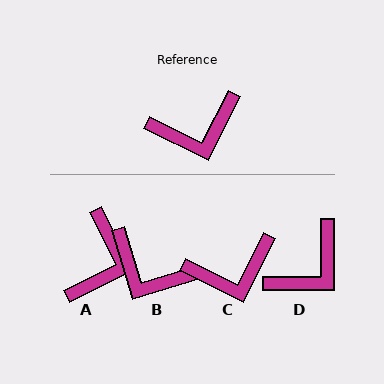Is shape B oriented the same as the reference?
No, it is off by about 47 degrees.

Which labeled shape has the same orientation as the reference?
C.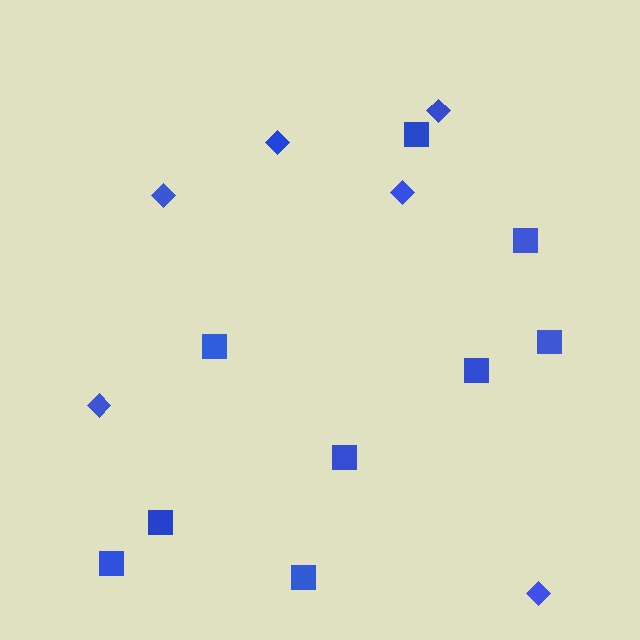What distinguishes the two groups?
There are 2 groups: one group of diamonds (6) and one group of squares (9).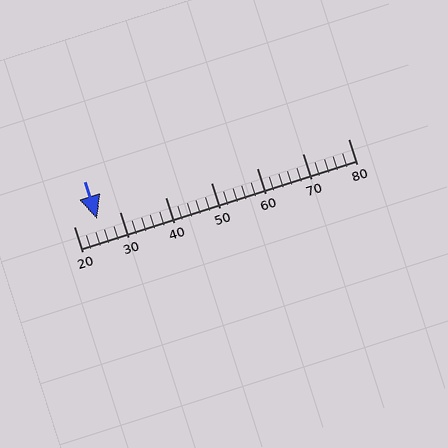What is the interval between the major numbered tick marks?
The major tick marks are spaced 10 units apart.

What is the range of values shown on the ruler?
The ruler shows values from 20 to 80.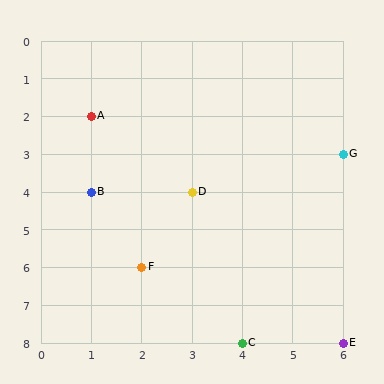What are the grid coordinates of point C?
Point C is at grid coordinates (4, 8).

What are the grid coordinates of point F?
Point F is at grid coordinates (2, 6).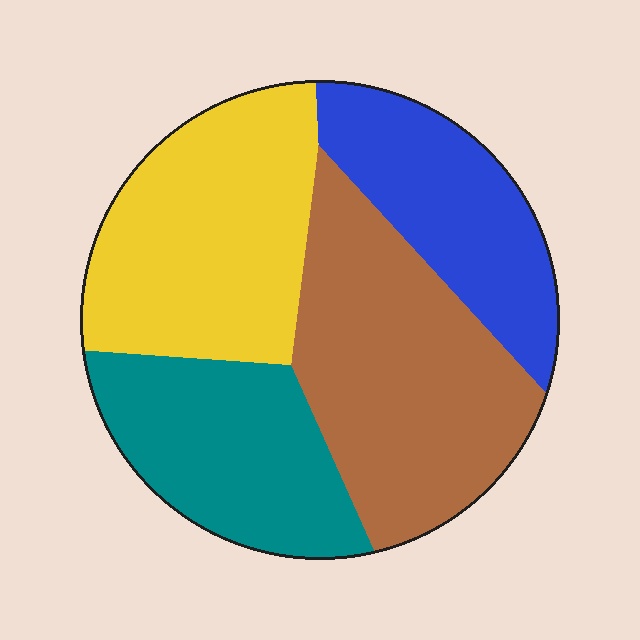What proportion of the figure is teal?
Teal covers roughly 20% of the figure.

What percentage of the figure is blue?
Blue covers 19% of the figure.